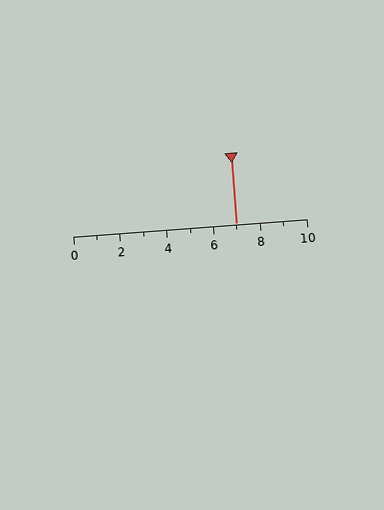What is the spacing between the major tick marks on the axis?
The major ticks are spaced 2 apart.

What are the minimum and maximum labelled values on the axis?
The axis runs from 0 to 10.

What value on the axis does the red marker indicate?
The marker indicates approximately 7.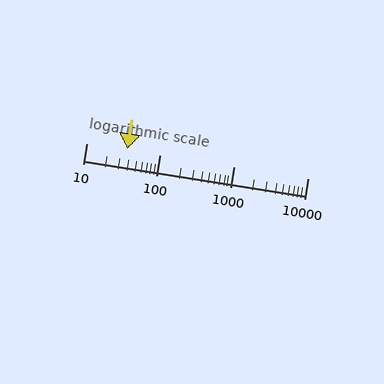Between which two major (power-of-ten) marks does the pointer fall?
The pointer is between 10 and 100.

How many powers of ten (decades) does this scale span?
The scale spans 3 decades, from 10 to 10000.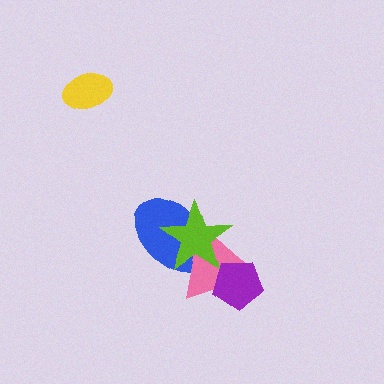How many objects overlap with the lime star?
2 objects overlap with the lime star.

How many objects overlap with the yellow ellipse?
0 objects overlap with the yellow ellipse.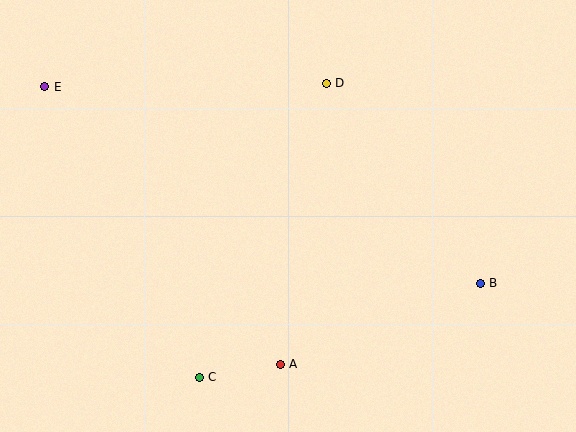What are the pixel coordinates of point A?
Point A is at (280, 364).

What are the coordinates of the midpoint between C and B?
The midpoint between C and B is at (340, 330).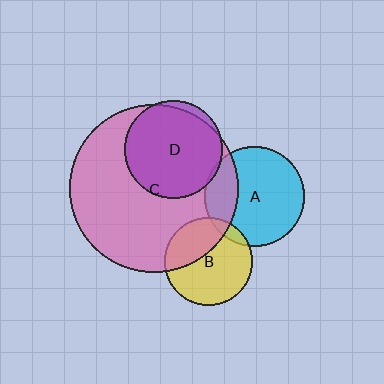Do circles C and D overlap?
Yes.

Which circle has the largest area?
Circle C (pink).